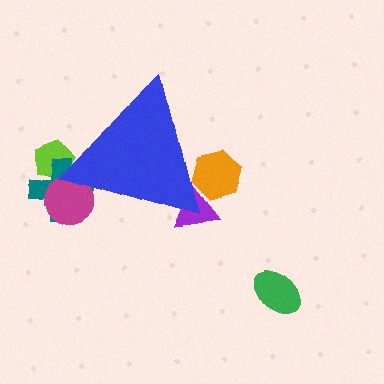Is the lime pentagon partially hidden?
Yes, the lime pentagon is partially hidden behind the blue triangle.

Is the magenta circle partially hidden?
Yes, the magenta circle is partially hidden behind the blue triangle.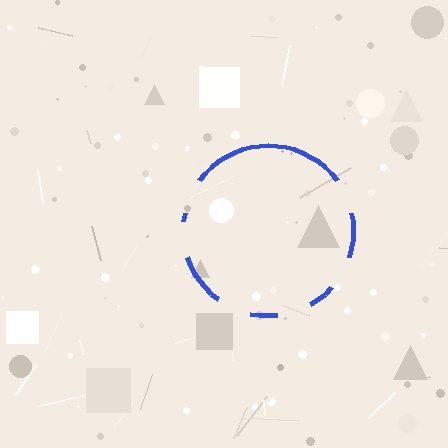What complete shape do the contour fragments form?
The contour fragments form a circle.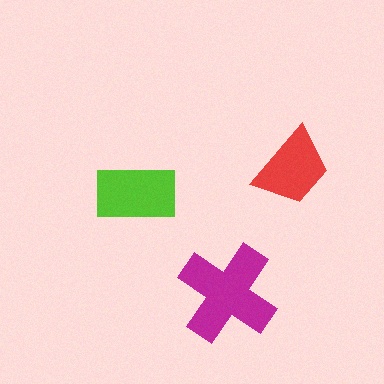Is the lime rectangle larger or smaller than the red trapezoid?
Larger.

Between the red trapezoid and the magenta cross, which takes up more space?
The magenta cross.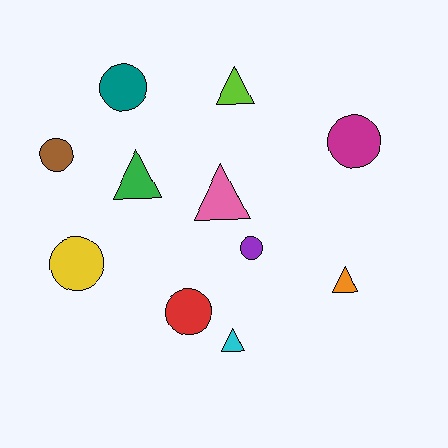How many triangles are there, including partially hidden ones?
There are 5 triangles.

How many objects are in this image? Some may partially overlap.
There are 11 objects.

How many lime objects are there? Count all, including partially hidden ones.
There is 1 lime object.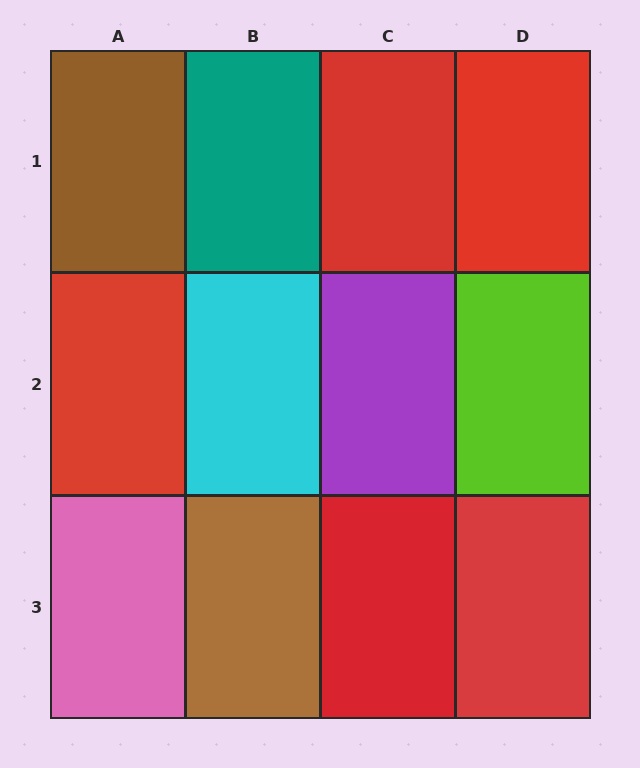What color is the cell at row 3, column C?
Red.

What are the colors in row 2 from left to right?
Red, cyan, purple, lime.